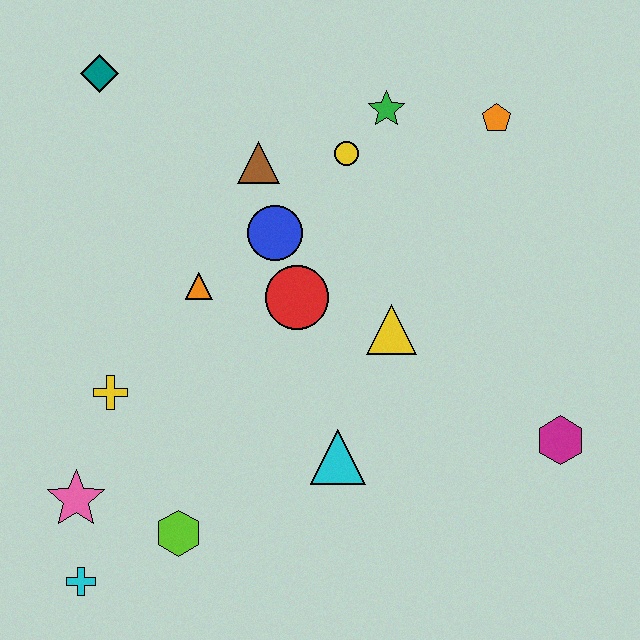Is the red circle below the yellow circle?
Yes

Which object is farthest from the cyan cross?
The orange pentagon is farthest from the cyan cross.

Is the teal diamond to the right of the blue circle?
No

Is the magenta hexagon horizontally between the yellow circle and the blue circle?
No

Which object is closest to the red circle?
The blue circle is closest to the red circle.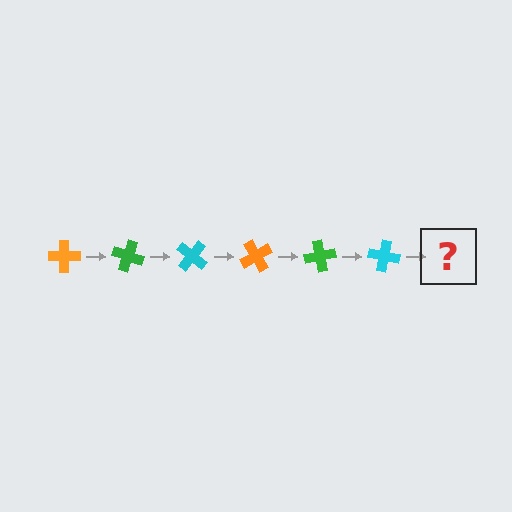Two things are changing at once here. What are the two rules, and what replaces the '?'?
The two rules are that it rotates 20 degrees each step and the color cycles through orange, green, and cyan. The '?' should be an orange cross, rotated 120 degrees from the start.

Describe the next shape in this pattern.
It should be an orange cross, rotated 120 degrees from the start.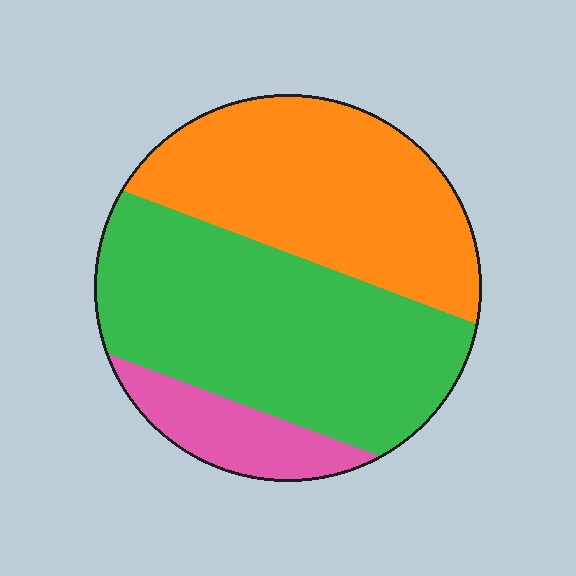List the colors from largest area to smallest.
From largest to smallest: green, orange, pink.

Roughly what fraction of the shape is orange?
Orange covers around 40% of the shape.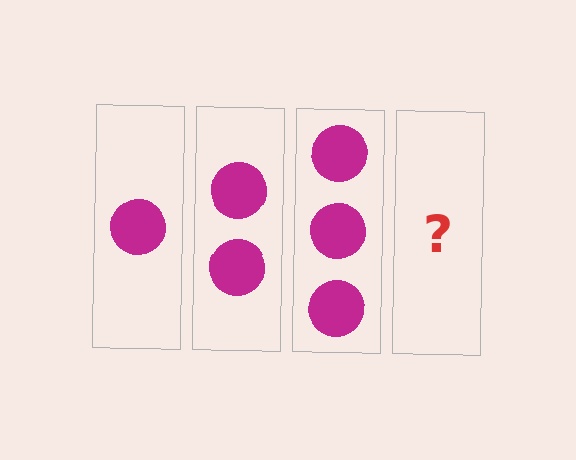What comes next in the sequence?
The next element should be 4 circles.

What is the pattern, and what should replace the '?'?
The pattern is that each step adds one more circle. The '?' should be 4 circles.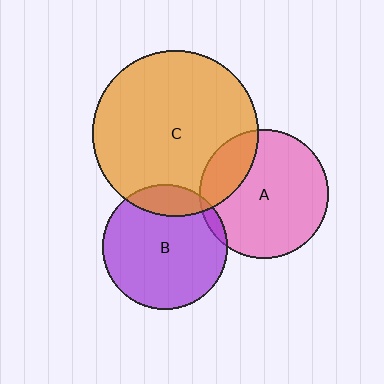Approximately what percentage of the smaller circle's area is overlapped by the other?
Approximately 20%.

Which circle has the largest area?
Circle C (orange).